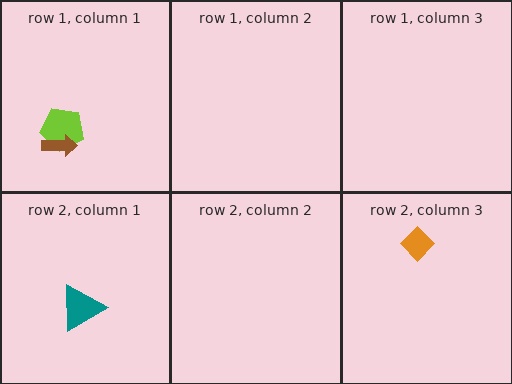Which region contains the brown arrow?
The row 1, column 1 region.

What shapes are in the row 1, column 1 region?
The lime pentagon, the brown arrow.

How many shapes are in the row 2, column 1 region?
1.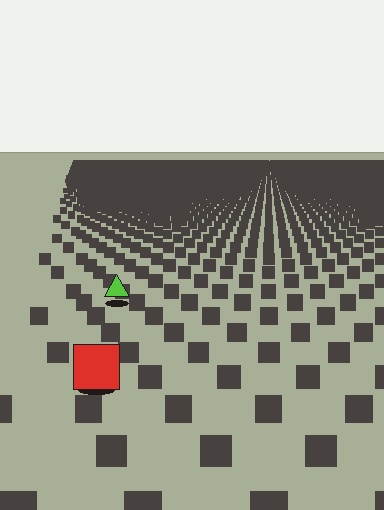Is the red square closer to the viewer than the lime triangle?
Yes. The red square is closer — you can tell from the texture gradient: the ground texture is coarser near it.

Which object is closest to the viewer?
The red square is closest. The texture marks near it are larger and more spread out.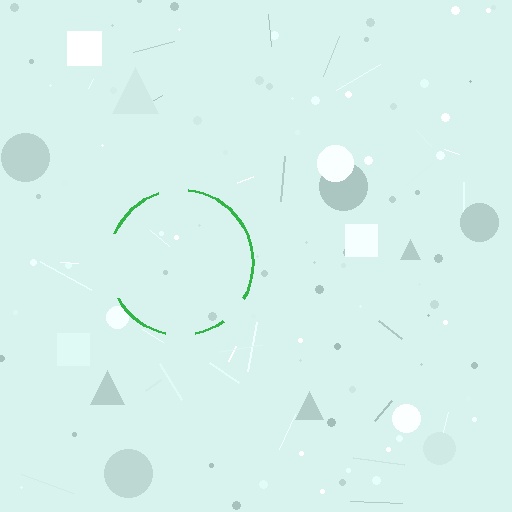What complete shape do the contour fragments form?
The contour fragments form a circle.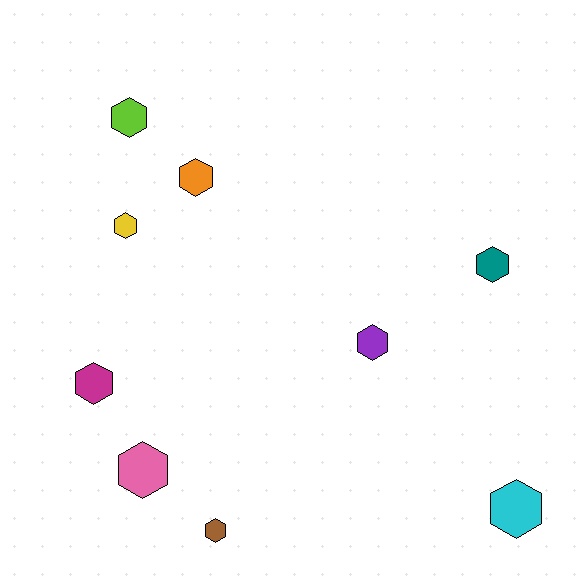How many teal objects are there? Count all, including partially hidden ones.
There is 1 teal object.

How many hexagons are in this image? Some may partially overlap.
There are 9 hexagons.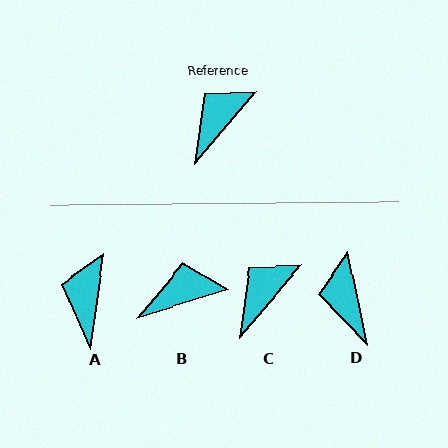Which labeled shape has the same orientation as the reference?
C.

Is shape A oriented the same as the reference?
No, it is off by about 32 degrees.